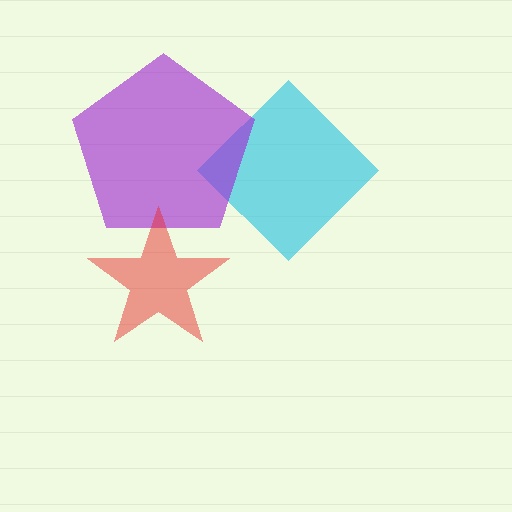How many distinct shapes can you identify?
There are 3 distinct shapes: a cyan diamond, a purple pentagon, a red star.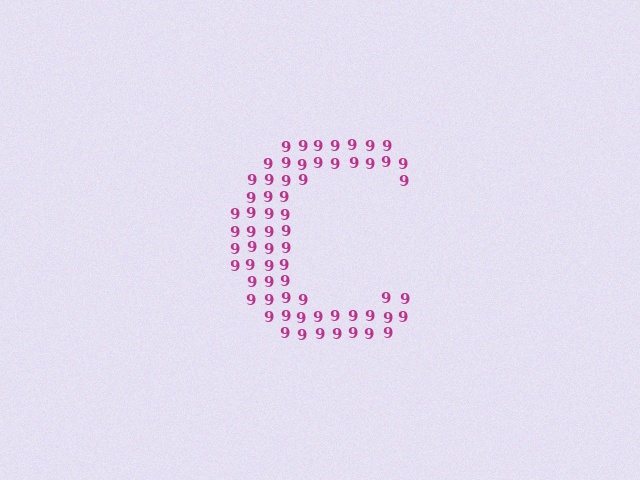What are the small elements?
The small elements are digit 9's.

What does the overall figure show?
The overall figure shows the letter C.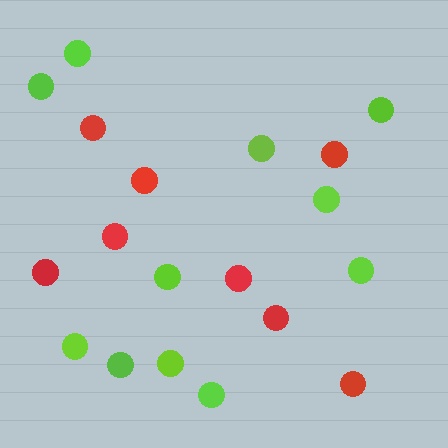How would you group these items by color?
There are 2 groups: one group of red circles (8) and one group of lime circles (11).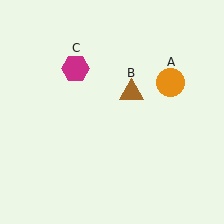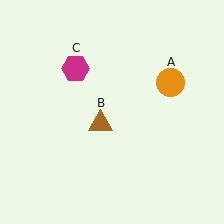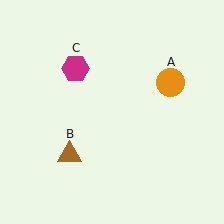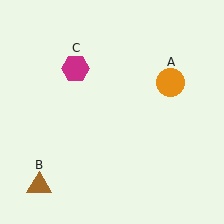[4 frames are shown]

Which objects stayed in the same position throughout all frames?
Orange circle (object A) and magenta hexagon (object C) remained stationary.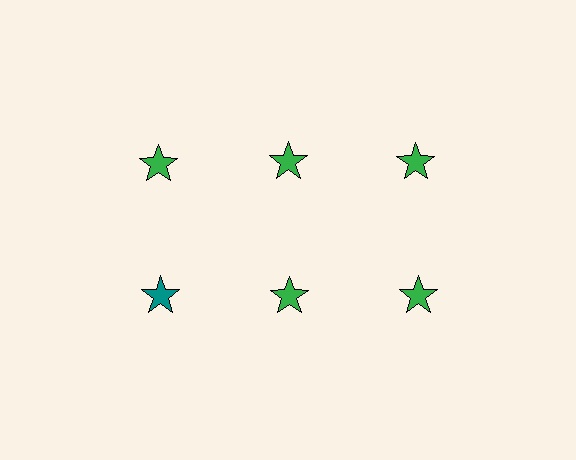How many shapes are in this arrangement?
There are 6 shapes arranged in a grid pattern.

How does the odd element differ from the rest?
It has a different color: teal instead of green.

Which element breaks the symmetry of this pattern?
The teal star in the second row, leftmost column breaks the symmetry. All other shapes are green stars.